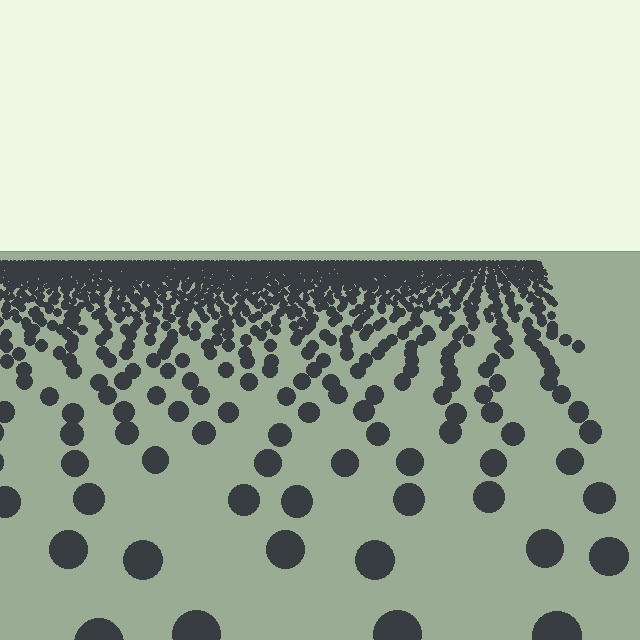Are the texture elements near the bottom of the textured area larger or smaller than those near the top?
Larger. Near the bottom, elements are closer to the viewer and appear at a bigger on-screen size.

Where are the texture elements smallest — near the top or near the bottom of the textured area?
Near the top.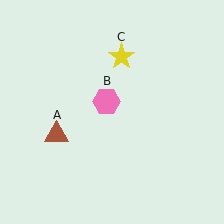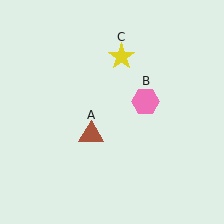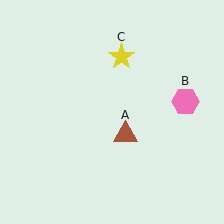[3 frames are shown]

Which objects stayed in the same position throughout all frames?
Yellow star (object C) remained stationary.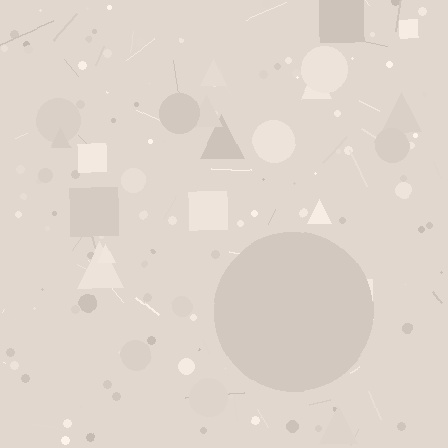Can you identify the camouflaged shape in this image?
The camouflaged shape is a circle.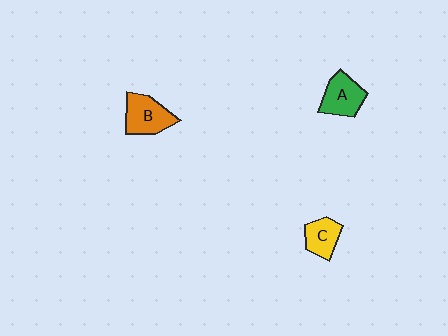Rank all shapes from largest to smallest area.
From largest to smallest: B (orange), A (green), C (yellow).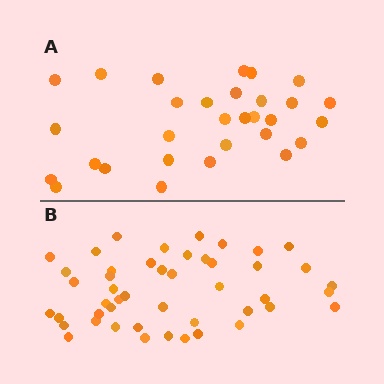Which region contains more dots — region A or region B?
Region B (the bottom region) has more dots.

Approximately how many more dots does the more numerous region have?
Region B has approximately 15 more dots than region A.